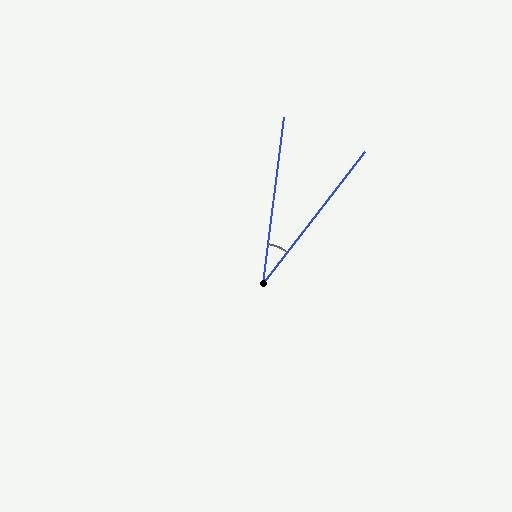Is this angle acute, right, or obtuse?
It is acute.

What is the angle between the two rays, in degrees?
Approximately 30 degrees.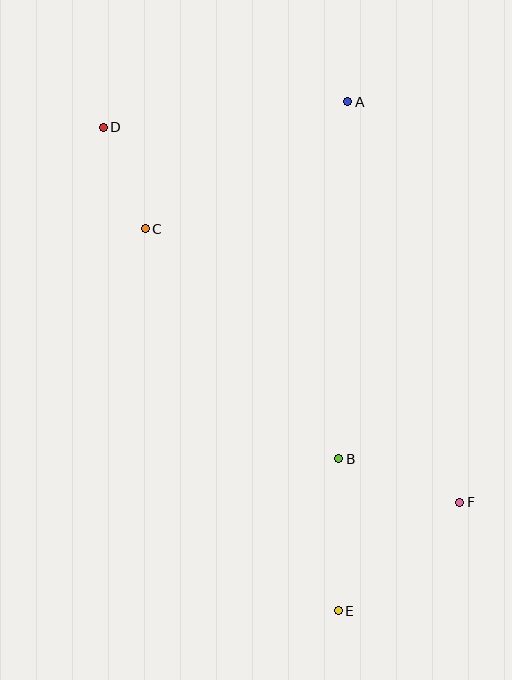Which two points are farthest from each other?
Points D and E are farthest from each other.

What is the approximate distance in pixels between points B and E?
The distance between B and E is approximately 152 pixels.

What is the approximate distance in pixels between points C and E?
The distance between C and E is approximately 428 pixels.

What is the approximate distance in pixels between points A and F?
The distance between A and F is approximately 416 pixels.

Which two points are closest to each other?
Points C and D are closest to each other.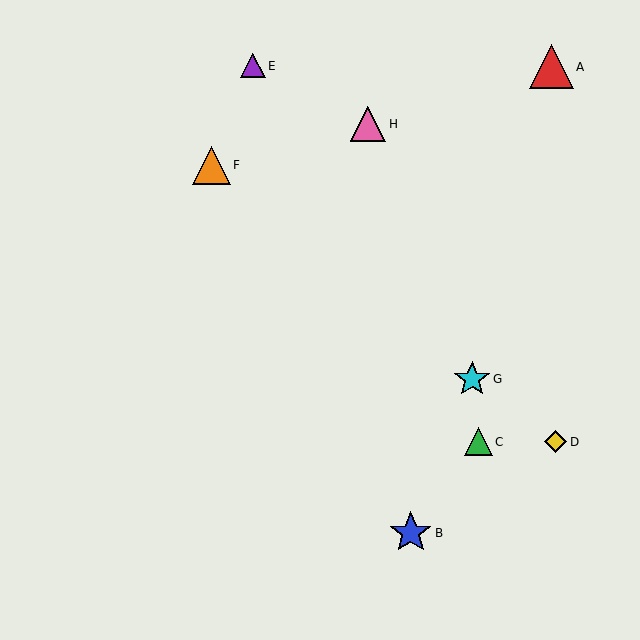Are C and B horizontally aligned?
No, C is at y≈442 and B is at y≈533.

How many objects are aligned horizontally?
2 objects (C, D) are aligned horizontally.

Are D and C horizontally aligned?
Yes, both are at y≈442.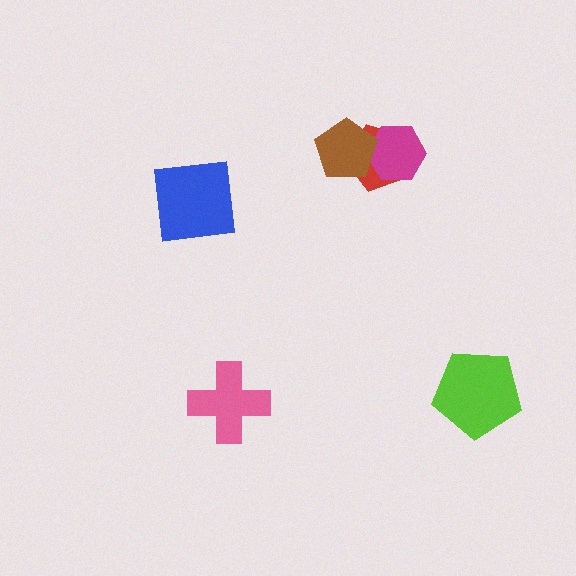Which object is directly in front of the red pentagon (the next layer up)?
The magenta hexagon is directly in front of the red pentagon.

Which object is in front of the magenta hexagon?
The brown pentagon is in front of the magenta hexagon.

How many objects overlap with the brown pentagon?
2 objects overlap with the brown pentagon.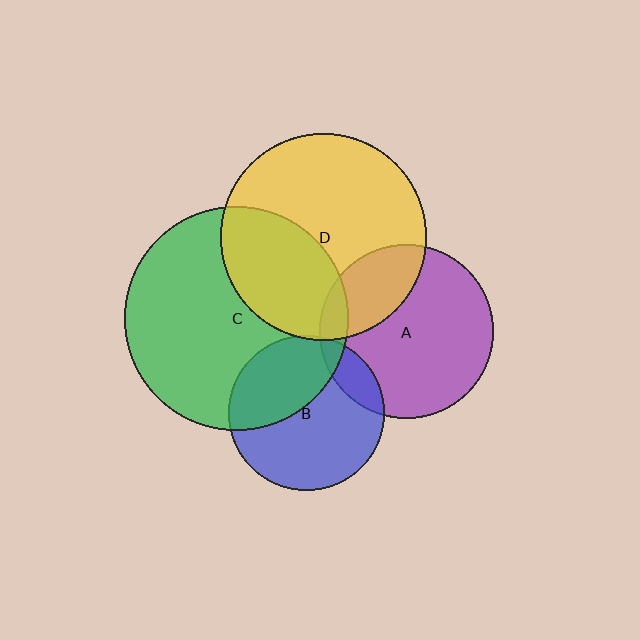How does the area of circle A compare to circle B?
Approximately 1.2 times.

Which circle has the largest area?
Circle C (green).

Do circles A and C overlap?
Yes.